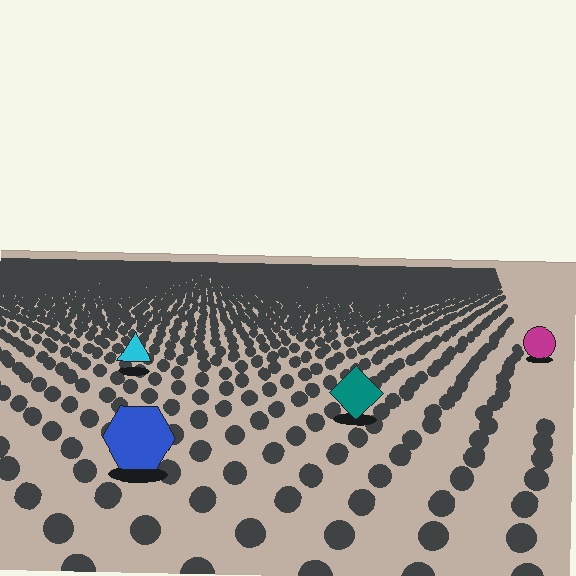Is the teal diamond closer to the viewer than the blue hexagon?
No. The blue hexagon is closer — you can tell from the texture gradient: the ground texture is coarser near it.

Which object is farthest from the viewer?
The magenta circle is farthest from the viewer. It appears smaller and the ground texture around it is denser.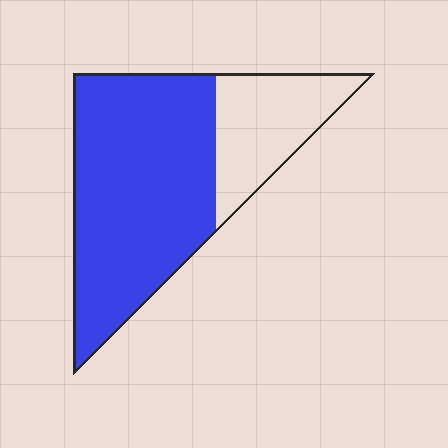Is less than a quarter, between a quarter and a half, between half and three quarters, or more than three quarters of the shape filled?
Between half and three quarters.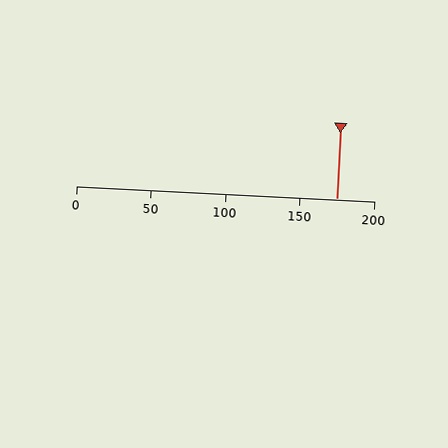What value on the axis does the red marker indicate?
The marker indicates approximately 175.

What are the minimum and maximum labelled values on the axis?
The axis runs from 0 to 200.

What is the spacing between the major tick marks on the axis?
The major ticks are spaced 50 apart.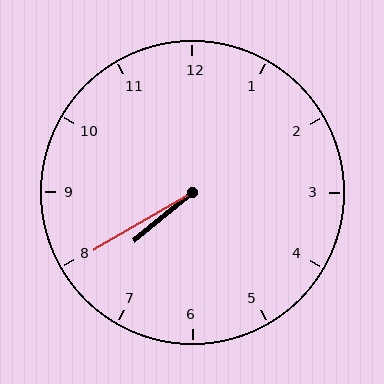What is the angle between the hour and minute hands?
Approximately 10 degrees.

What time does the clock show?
7:40.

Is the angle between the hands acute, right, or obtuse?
It is acute.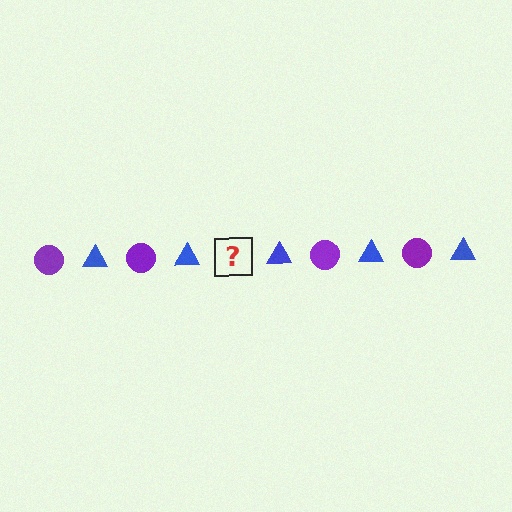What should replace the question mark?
The question mark should be replaced with a purple circle.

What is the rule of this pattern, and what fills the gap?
The rule is that the pattern alternates between purple circle and blue triangle. The gap should be filled with a purple circle.